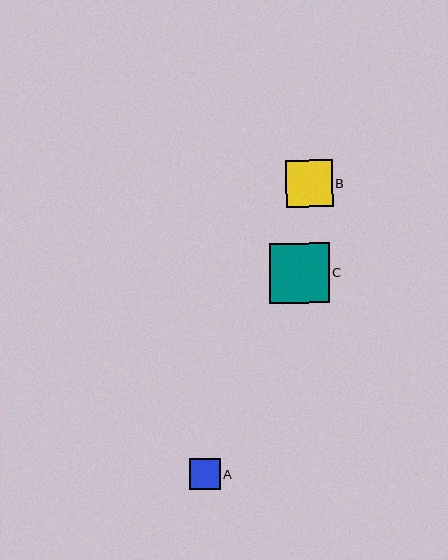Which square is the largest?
Square C is the largest with a size of approximately 60 pixels.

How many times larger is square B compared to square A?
Square B is approximately 1.5 times the size of square A.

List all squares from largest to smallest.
From largest to smallest: C, B, A.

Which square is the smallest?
Square A is the smallest with a size of approximately 31 pixels.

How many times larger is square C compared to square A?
Square C is approximately 1.9 times the size of square A.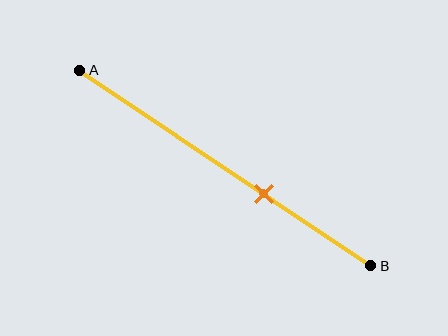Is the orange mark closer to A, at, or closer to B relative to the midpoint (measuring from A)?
The orange mark is closer to point B than the midpoint of segment AB.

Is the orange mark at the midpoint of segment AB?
No, the mark is at about 65% from A, not at the 50% midpoint.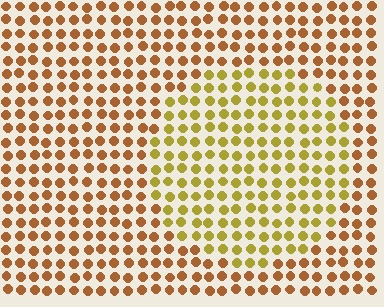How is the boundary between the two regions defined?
The boundary is defined purely by a slight shift in hue (about 32 degrees). Spacing, size, and orientation are identical on both sides.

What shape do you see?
I see a circle.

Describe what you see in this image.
The image is filled with small brown elements in a uniform arrangement. A circle-shaped region is visible where the elements are tinted to a slightly different hue, forming a subtle color boundary.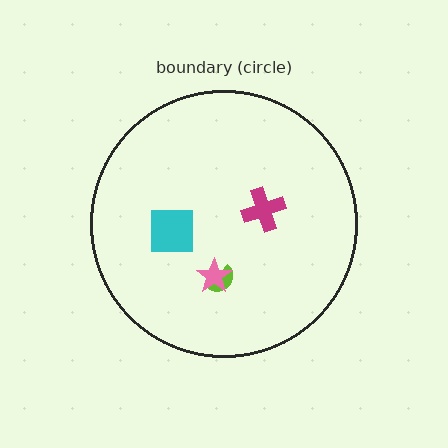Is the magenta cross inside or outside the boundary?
Inside.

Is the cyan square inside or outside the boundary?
Inside.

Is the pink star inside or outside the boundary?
Inside.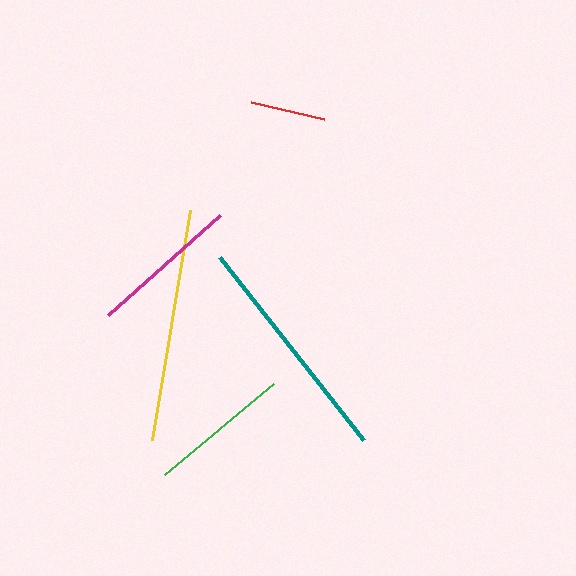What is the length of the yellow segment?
The yellow segment is approximately 233 pixels long.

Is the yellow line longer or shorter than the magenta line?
The yellow line is longer than the magenta line.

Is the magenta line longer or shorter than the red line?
The magenta line is longer than the red line.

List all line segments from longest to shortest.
From longest to shortest: yellow, teal, magenta, green, red.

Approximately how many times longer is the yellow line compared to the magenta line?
The yellow line is approximately 1.5 times the length of the magenta line.